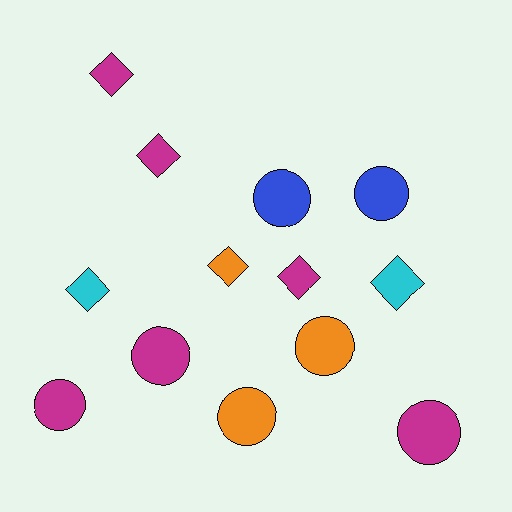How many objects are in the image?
There are 13 objects.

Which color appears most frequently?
Magenta, with 6 objects.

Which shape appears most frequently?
Circle, with 7 objects.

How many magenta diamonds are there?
There are 3 magenta diamonds.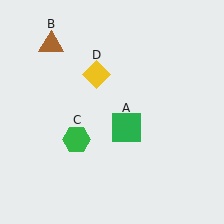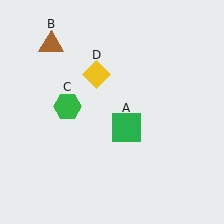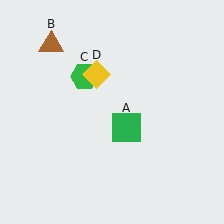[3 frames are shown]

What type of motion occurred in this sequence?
The green hexagon (object C) rotated clockwise around the center of the scene.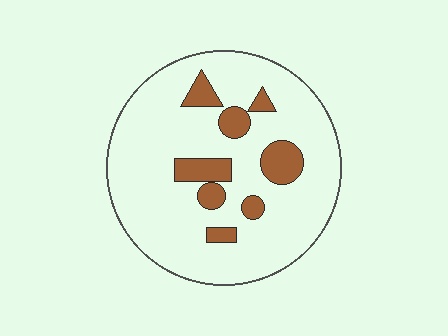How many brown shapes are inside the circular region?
8.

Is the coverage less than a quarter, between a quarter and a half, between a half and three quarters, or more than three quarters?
Less than a quarter.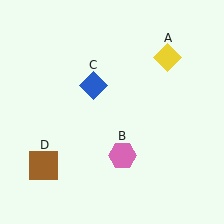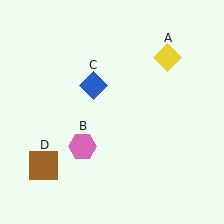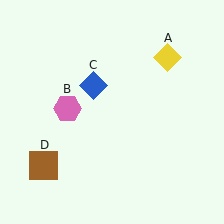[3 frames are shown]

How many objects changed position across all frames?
1 object changed position: pink hexagon (object B).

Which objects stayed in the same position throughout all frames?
Yellow diamond (object A) and blue diamond (object C) and brown square (object D) remained stationary.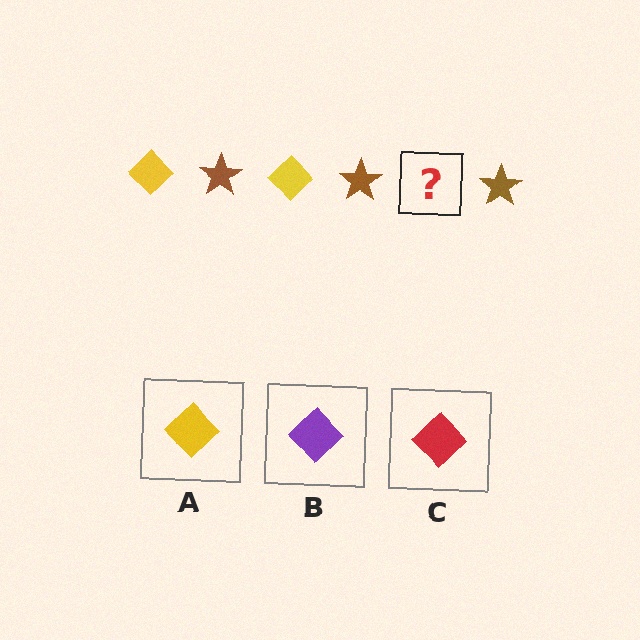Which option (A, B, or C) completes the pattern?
A.